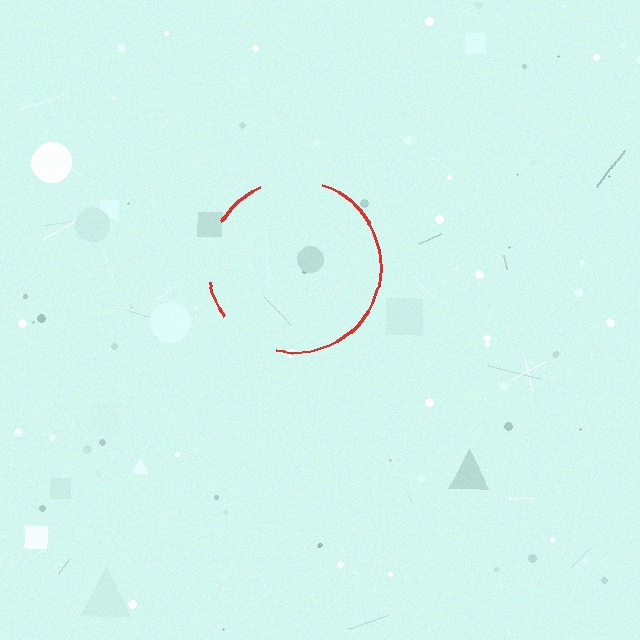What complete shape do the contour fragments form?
The contour fragments form a circle.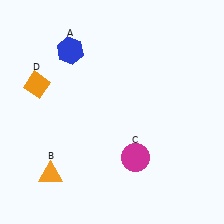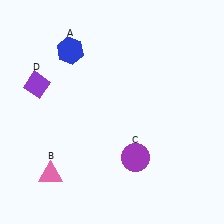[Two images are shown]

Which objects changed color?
B changed from orange to pink. C changed from magenta to purple. D changed from orange to purple.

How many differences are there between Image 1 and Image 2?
There are 3 differences between the two images.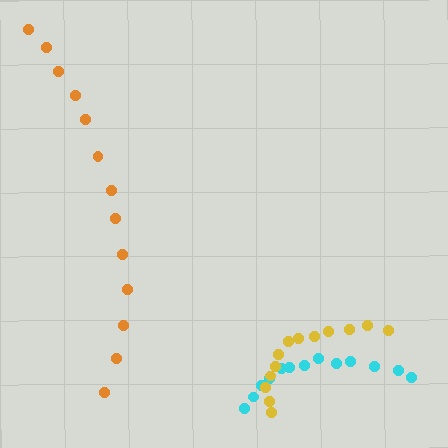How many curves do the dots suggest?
There are 3 distinct paths.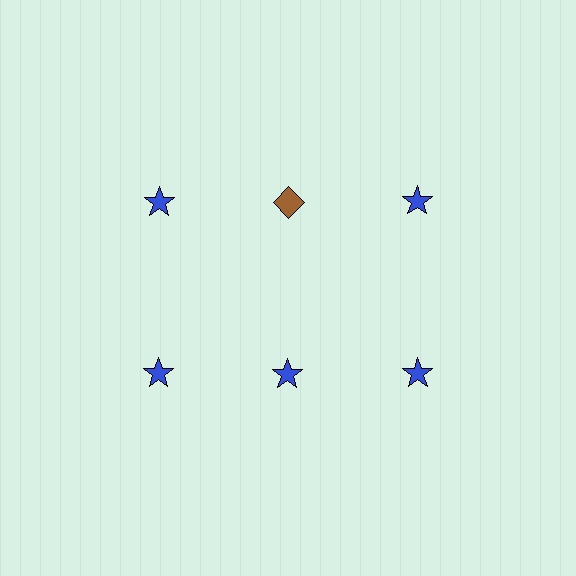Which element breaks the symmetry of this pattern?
The brown diamond in the top row, second from left column breaks the symmetry. All other shapes are blue stars.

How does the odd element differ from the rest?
It differs in both color (brown instead of blue) and shape (diamond instead of star).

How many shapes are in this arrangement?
There are 6 shapes arranged in a grid pattern.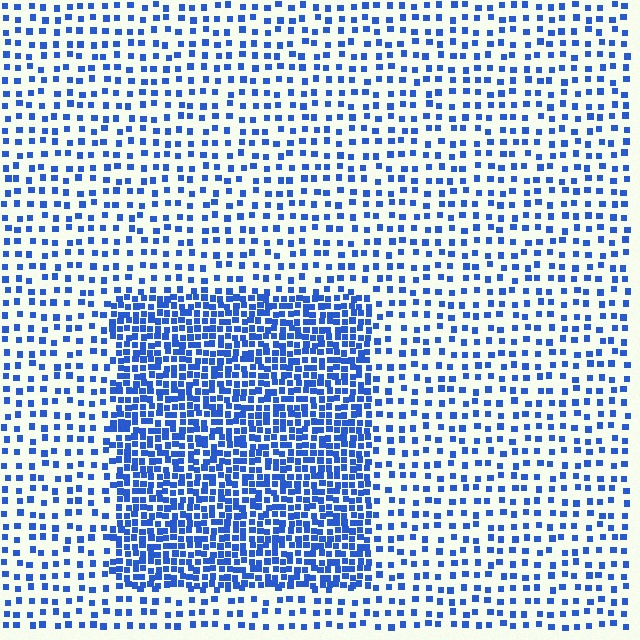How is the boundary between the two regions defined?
The boundary is defined by a change in element density (approximately 2.6x ratio). All elements are the same color, size, and shape.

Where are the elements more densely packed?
The elements are more densely packed inside the rectangle boundary.